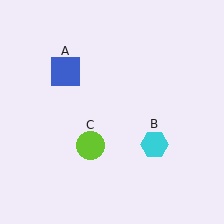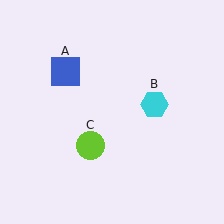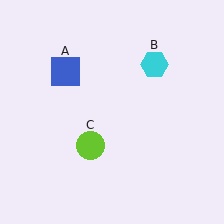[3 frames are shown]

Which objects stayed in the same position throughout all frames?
Blue square (object A) and lime circle (object C) remained stationary.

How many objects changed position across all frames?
1 object changed position: cyan hexagon (object B).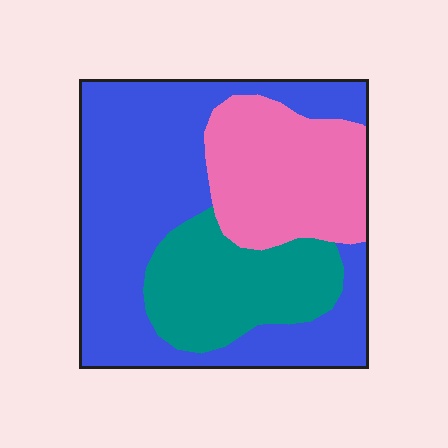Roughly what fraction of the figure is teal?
Teal takes up about one fifth (1/5) of the figure.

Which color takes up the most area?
Blue, at roughly 55%.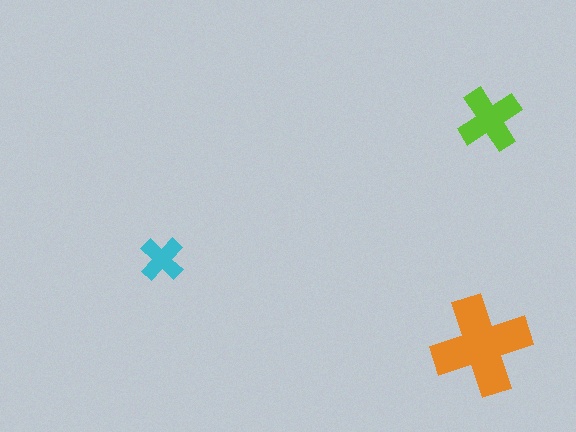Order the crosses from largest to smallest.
the orange one, the lime one, the cyan one.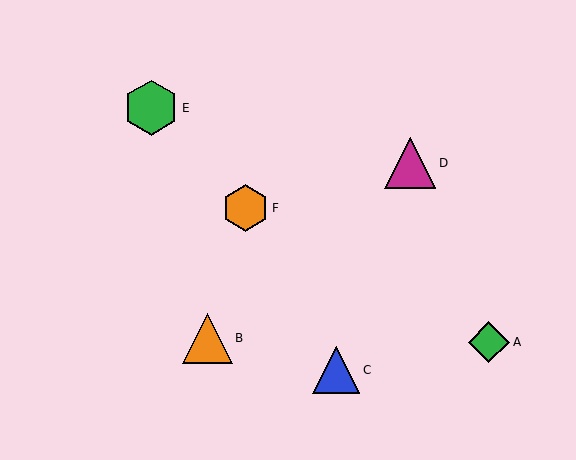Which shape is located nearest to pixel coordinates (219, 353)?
The orange triangle (labeled B) at (207, 338) is nearest to that location.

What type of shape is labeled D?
Shape D is a magenta triangle.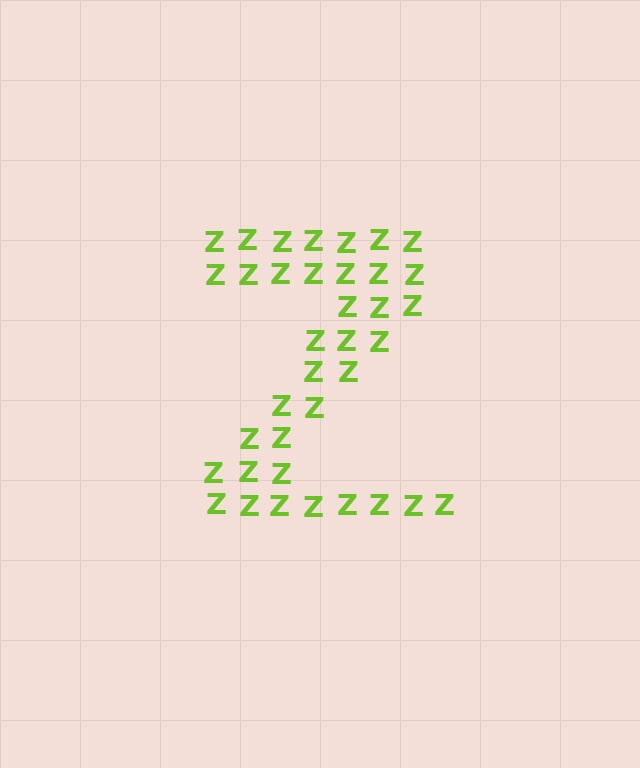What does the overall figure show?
The overall figure shows the letter Z.